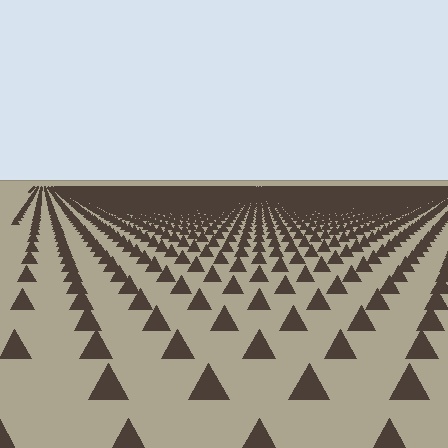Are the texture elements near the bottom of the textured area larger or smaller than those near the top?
Larger. Near the bottom, elements are closer to the viewer and appear at a bigger on-screen size.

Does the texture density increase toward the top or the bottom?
Density increases toward the top.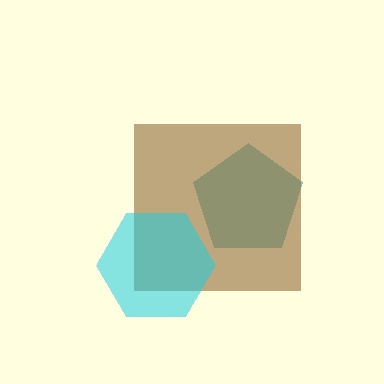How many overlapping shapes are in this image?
There are 3 overlapping shapes in the image.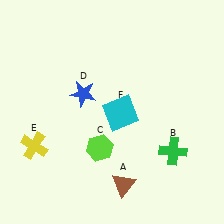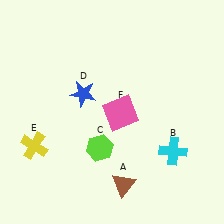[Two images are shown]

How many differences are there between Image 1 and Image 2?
There are 2 differences between the two images.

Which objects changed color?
B changed from green to cyan. F changed from cyan to pink.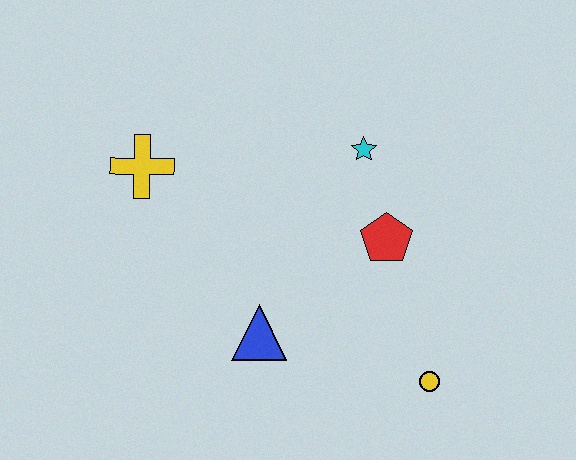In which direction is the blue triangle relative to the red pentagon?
The blue triangle is to the left of the red pentagon.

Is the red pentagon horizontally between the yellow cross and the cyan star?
No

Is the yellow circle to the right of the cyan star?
Yes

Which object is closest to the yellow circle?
The red pentagon is closest to the yellow circle.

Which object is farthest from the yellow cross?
The yellow circle is farthest from the yellow cross.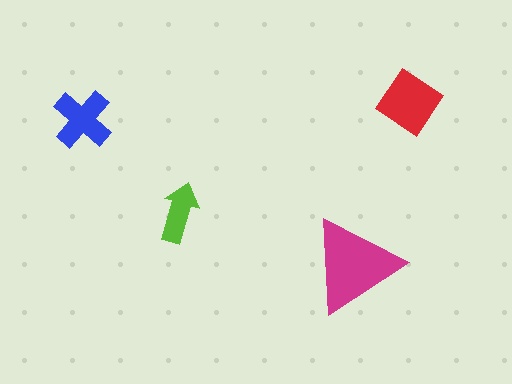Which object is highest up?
The red diamond is topmost.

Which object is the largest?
The magenta triangle.